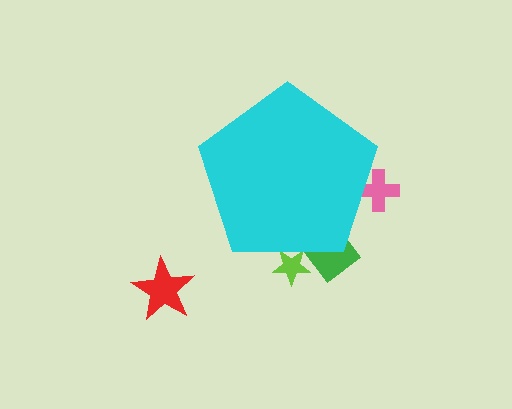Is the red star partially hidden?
No, the red star is fully visible.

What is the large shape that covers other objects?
A cyan pentagon.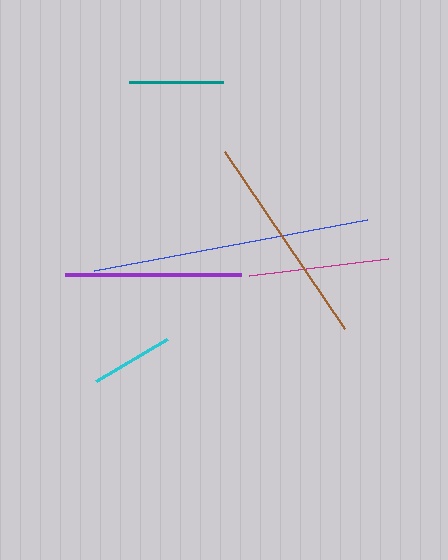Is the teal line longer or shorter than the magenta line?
The magenta line is longer than the teal line.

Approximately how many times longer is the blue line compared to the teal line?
The blue line is approximately 3.0 times the length of the teal line.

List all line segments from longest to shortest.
From longest to shortest: blue, brown, purple, magenta, teal, cyan.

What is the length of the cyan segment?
The cyan segment is approximately 83 pixels long.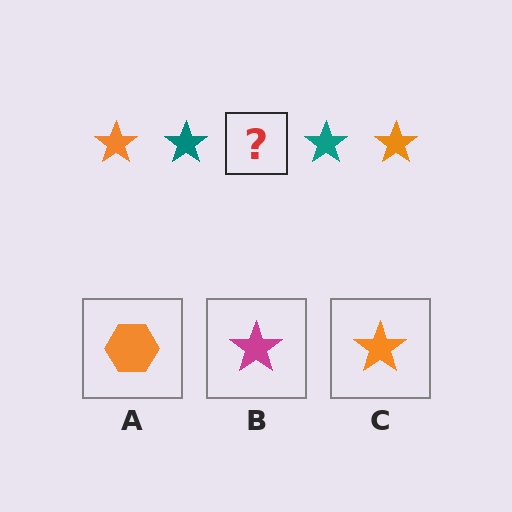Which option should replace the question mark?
Option C.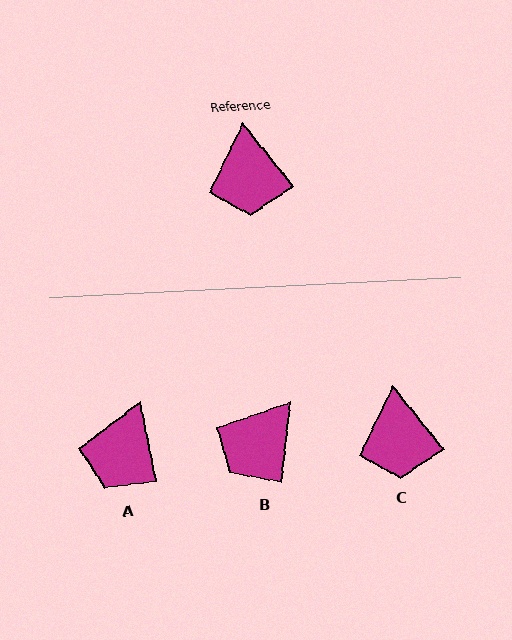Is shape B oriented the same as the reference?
No, it is off by about 45 degrees.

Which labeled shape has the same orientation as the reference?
C.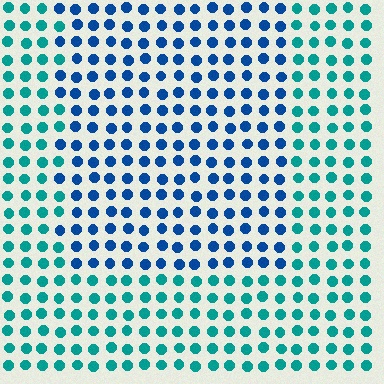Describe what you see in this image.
The image is filled with small teal elements in a uniform arrangement. A rectangle-shaped region is visible where the elements are tinted to a slightly different hue, forming a subtle color boundary.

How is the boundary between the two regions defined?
The boundary is defined purely by a slight shift in hue (about 38 degrees). Spacing, size, and orientation are identical on both sides.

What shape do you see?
I see a rectangle.